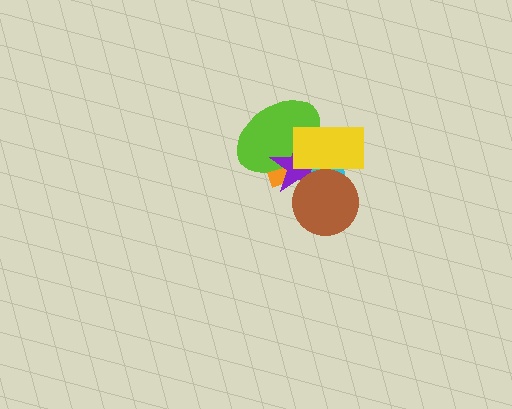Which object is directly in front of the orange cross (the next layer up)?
The lime ellipse is directly in front of the orange cross.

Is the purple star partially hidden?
Yes, it is partially covered by another shape.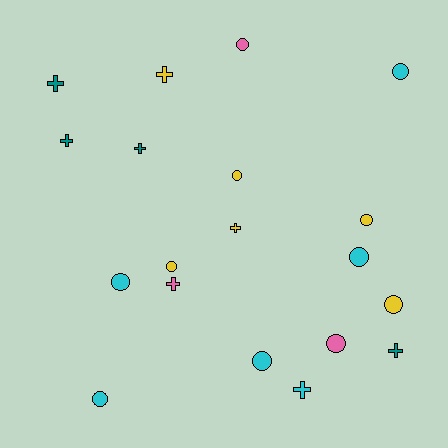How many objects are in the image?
There are 19 objects.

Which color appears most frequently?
Cyan, with 6 objects.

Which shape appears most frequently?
Circle, with 11 objects.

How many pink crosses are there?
There is 1 pink cross.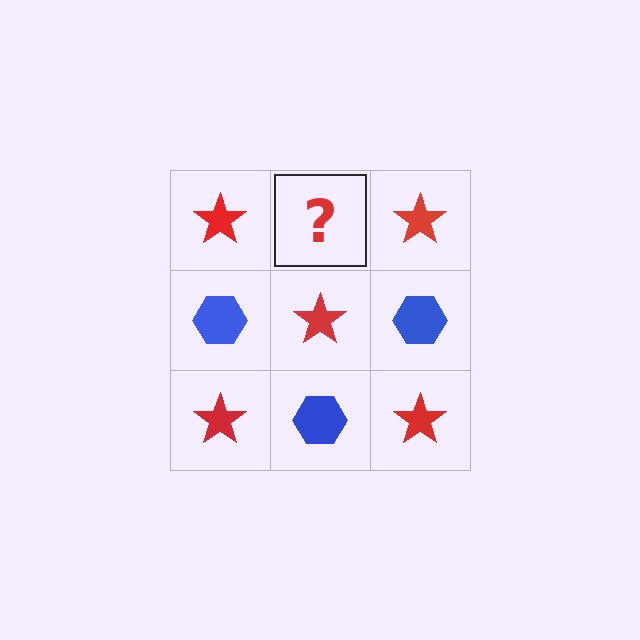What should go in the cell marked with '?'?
The missing cell should contain a blue hexagon.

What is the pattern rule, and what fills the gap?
The rule is that it alternates red star and blue hexagon in a checkerboard pattern. The gap should be filled with a blue hexagon.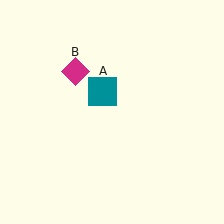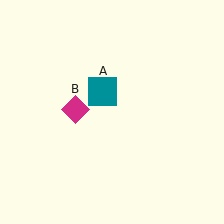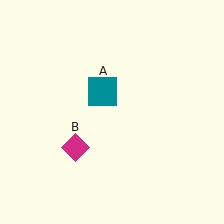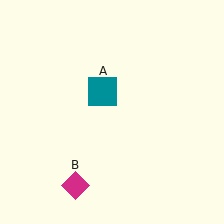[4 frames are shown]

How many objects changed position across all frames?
1 object changed position: magenta diamond (object B).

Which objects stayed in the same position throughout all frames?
Teal square (object A) remained stationary.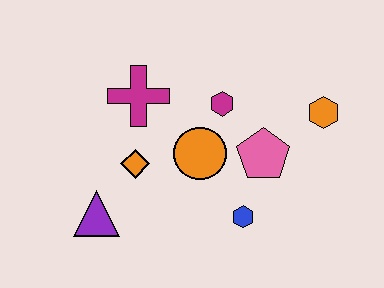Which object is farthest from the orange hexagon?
The purple triangle is farthest from the orange hexagon.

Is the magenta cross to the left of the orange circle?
Yes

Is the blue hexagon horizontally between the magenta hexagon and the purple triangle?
No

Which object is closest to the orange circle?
The magenta hexagon is closest to the orange circle.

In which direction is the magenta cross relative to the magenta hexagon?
The magenta cross is to the left of the magenta hexagon.